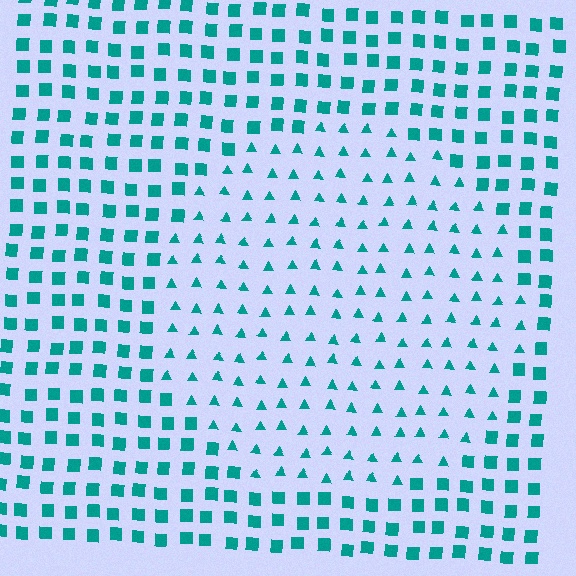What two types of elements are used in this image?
The image uses triangles inside the circle region and squares outside it.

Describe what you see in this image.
The image is filled with small teal elements arranged in a uniform grid. A circle-shaped region contains triangles, while the surrounding area contains squares. The boundary is defined purely by the change in element shape.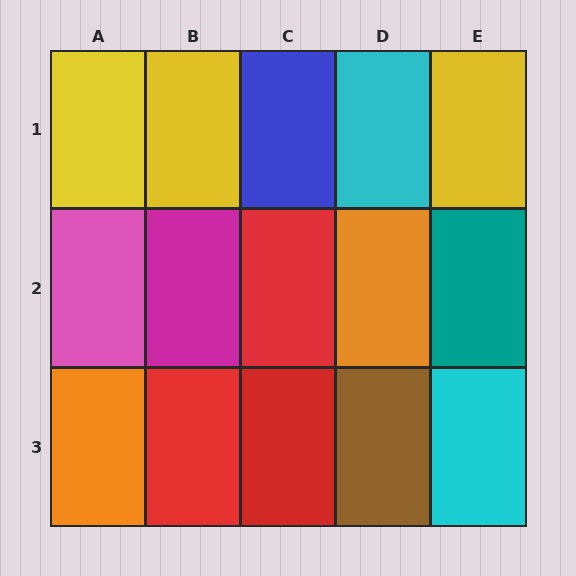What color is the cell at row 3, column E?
Cyan.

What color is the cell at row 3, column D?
Brown.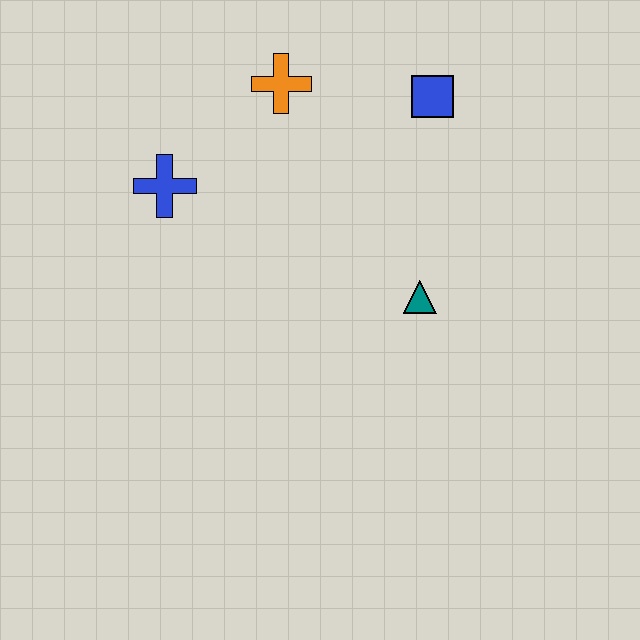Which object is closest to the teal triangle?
The blue square is closest to the teal triangle.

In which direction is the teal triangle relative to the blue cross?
The teal triangle is to the right of the blue cross.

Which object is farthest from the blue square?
The blue cross is farthest from the blue square.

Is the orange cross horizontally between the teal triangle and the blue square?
No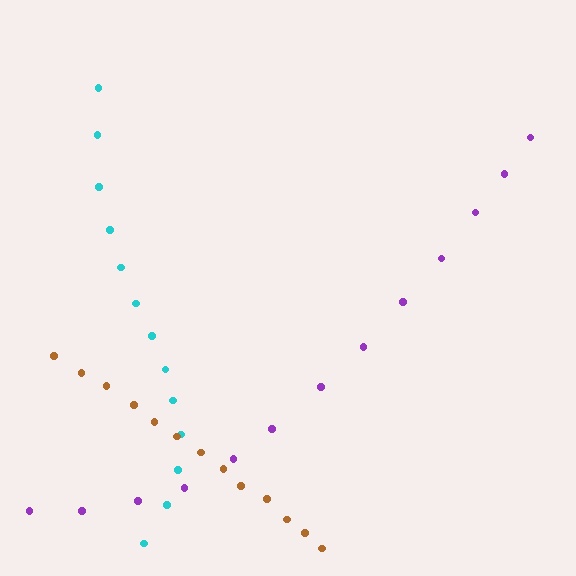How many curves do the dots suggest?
There are 3 distinct paths.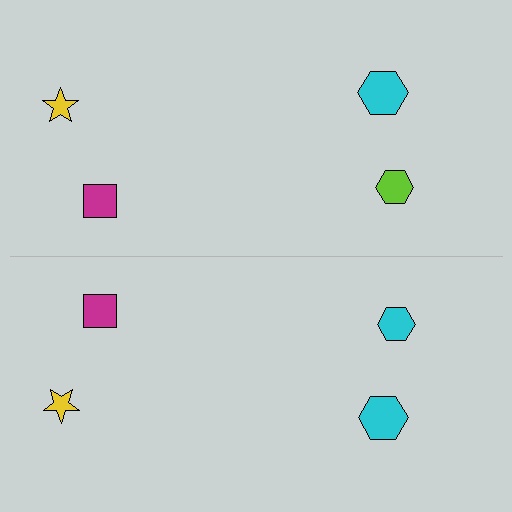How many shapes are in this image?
There are 8 shapes in this image.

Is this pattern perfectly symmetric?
No, the pattern is not perfectly symmetric. The cyan hexagon on the bottom side breaks the symmetry — its mirror counterpart is lime.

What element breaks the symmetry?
The cyan hexagon on the bottom side breaks the symmetry — its mirror counterpart is lime.